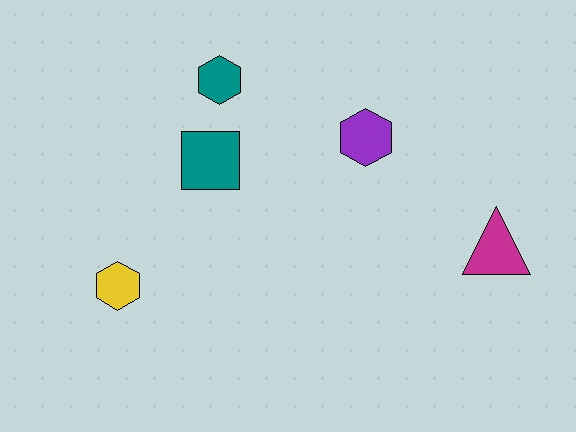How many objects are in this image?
There are 5 objects.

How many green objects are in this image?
There are no green objects.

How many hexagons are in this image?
There are 3 hexagons.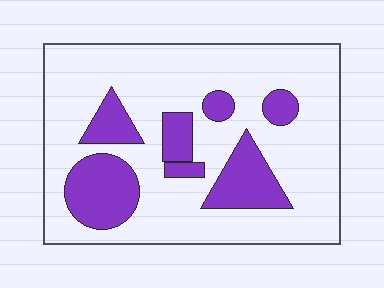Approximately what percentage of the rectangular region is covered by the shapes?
Approximately 25%.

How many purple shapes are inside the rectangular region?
7.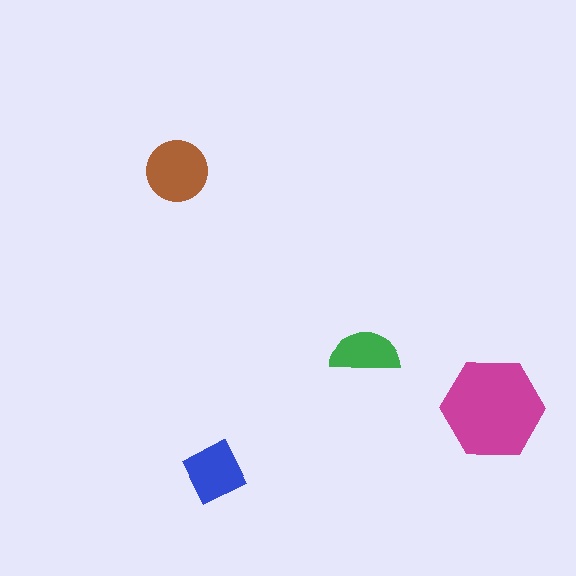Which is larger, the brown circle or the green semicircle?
The brown circle.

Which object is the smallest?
The green semicircle.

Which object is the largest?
The magenta hexagon.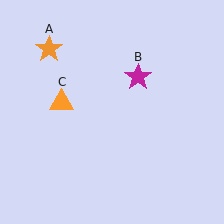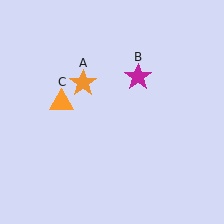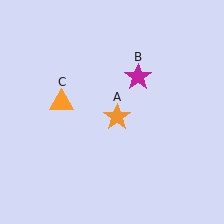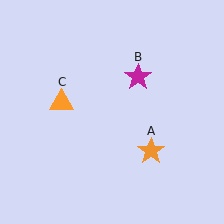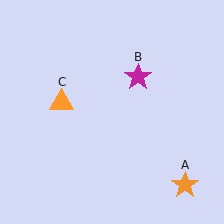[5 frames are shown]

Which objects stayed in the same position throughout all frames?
Magenta star (object B) and orange triangle (object C) remained stationary.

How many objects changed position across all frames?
1 object changed position: orange star (object A).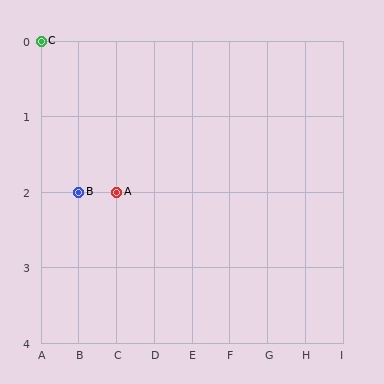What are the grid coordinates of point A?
Point A is at grid coordinates (C, 2).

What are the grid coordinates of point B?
Point B is at grid coordinates (B, 2).